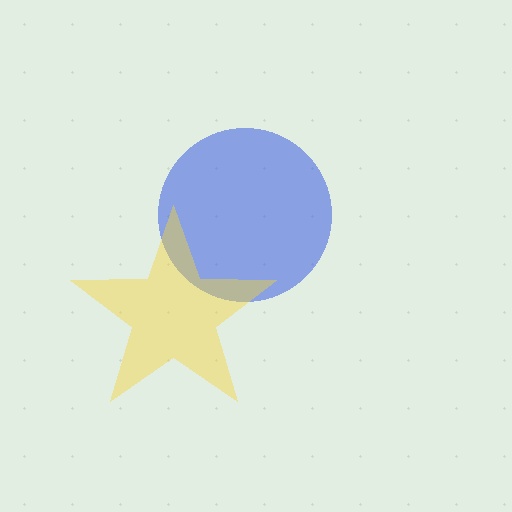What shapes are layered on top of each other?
The layered shapes are: a blue circle, a yellow star.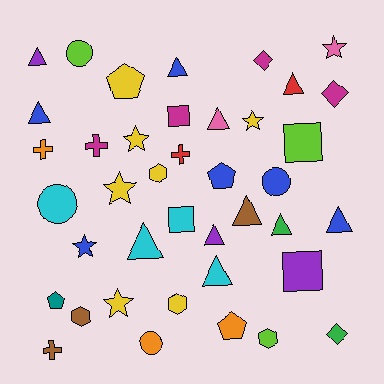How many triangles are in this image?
There are 11 triangles.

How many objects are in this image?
There are 40 objects.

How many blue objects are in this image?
There are 6 blue objects.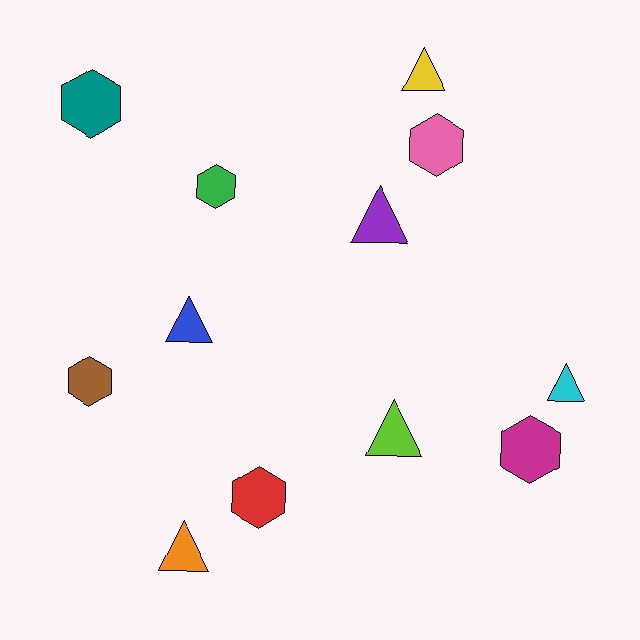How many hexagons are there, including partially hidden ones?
There are 6 hexagons.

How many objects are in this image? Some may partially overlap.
There are 12 objects.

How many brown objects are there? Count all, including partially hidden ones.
There is 1 brown object.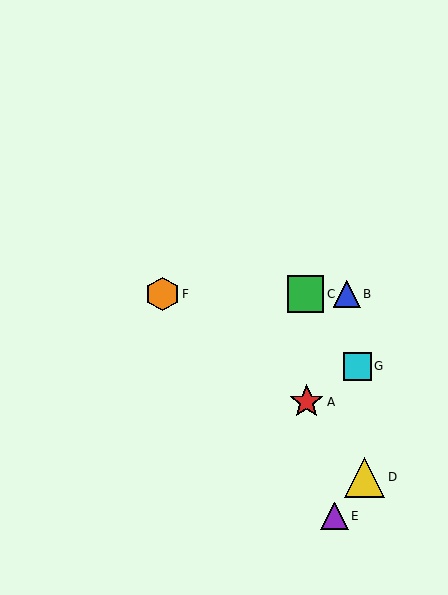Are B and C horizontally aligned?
Yes, both are at y≈294.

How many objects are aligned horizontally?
3 objects (B, C, F) are aligned horizontally.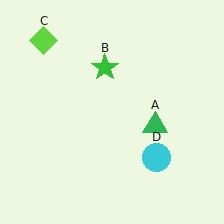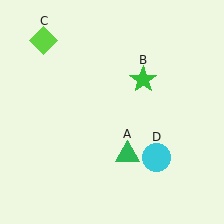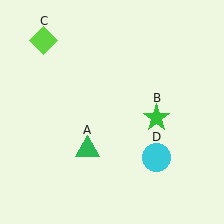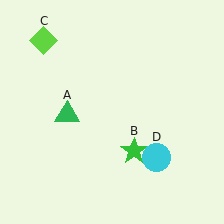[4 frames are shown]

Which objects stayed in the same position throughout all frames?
Lime diamond (object C) and cyan circle (object D) remained stationary.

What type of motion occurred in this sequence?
The green triangle (object A), green star (object B) rotated clockwise around the center of the scene.